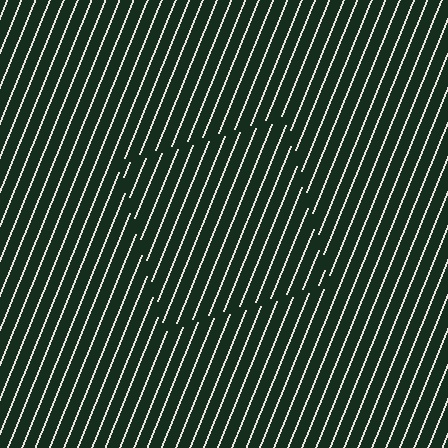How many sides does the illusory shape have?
4 sides — the line-ends trace a square.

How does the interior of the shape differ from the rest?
The interior of the shape contains the same grating, shifted by half a period — the contour is defined by the phase discontinuity where line-ends from the inner and outer gratings abut.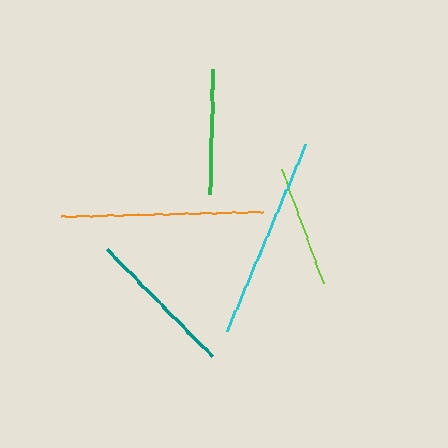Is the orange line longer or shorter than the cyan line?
The cyan line is longer than the orange line.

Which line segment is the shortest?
The lime line is the shortest at approximately 122 pixels.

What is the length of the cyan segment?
The cyan segment is approximately 203 pixels long.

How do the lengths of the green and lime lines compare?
The green and lime lines are approximately the same length.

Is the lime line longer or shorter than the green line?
The green line is longer than the lime line.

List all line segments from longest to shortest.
From longest to shortest: cyan, orange, teal, green, lime.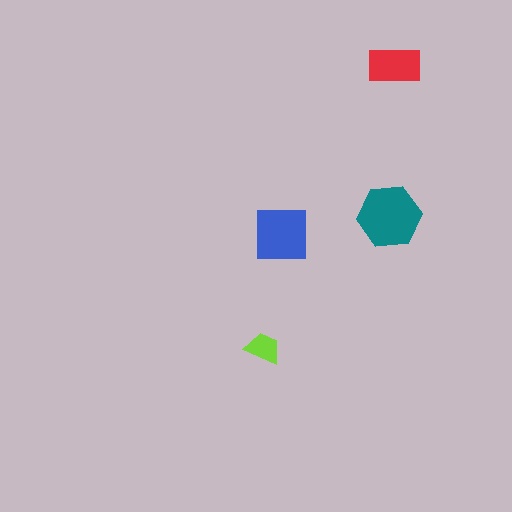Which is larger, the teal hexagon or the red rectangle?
The teal hexagon.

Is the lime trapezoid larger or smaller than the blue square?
Smaller.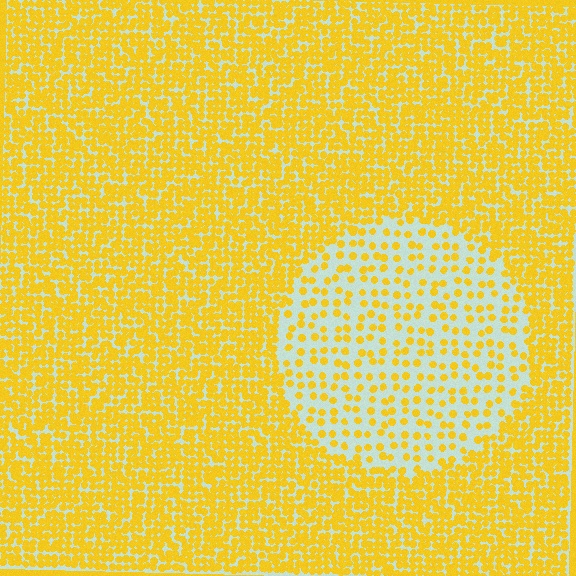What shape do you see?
I see a circle.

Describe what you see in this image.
The image contains small yellow elements arranged at two different densities. A circle-shaped region is visible where the elements are less densely packed than the surrounding area.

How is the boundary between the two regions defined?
The boundary is defined by a change in element density (approximately 2.7x ratio). All elements are the same color, size, and shape.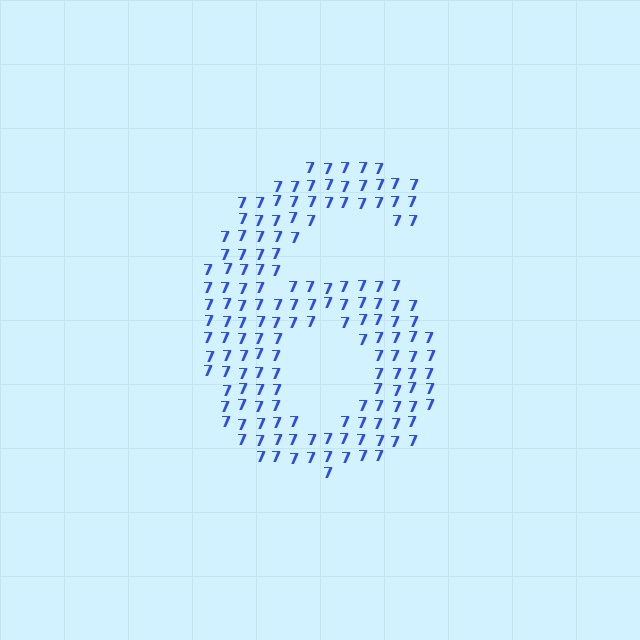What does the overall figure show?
The overall figure shows the digit 6.